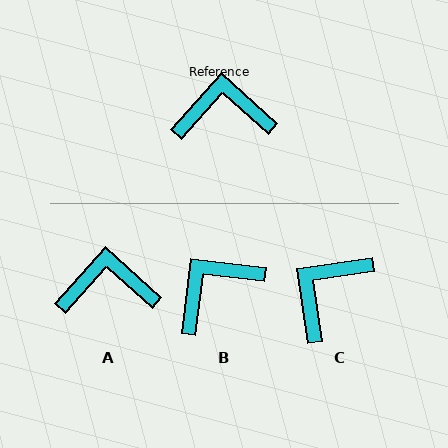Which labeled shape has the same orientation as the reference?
A.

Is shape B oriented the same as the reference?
No, it is off by about 35 degrees.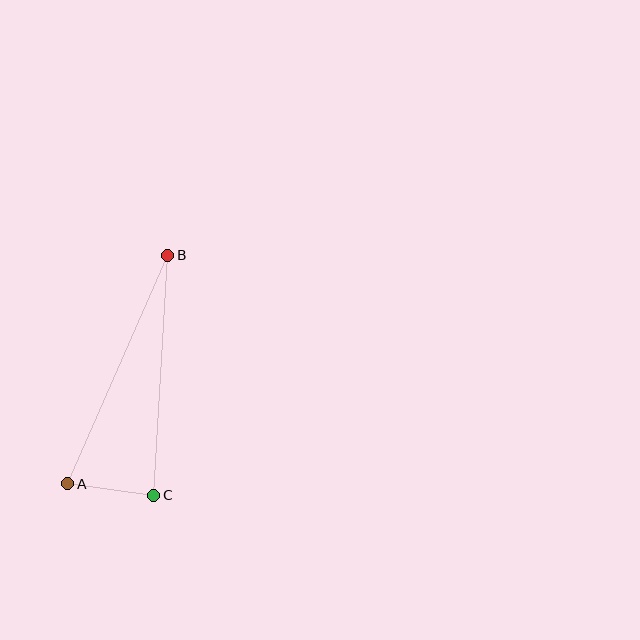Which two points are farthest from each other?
Points A and B are farthest from each other.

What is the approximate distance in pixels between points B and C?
The distance between B and C is approximately 241 pixels.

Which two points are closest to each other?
Points A and C are closest to each other.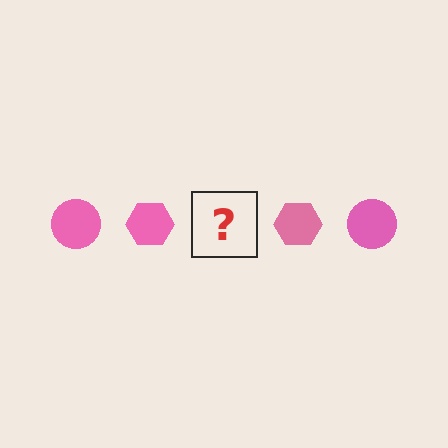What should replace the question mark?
The question mark should be replaced with a pink circle.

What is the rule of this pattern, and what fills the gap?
The rule is that the pattern cycles through circle, hexagon shapes in pink. The gap should be filled with a pink circle.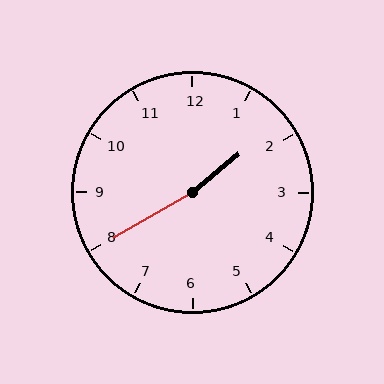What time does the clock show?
1:40.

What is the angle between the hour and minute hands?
Approximately 170 degrees.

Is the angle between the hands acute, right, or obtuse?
It is obtuse.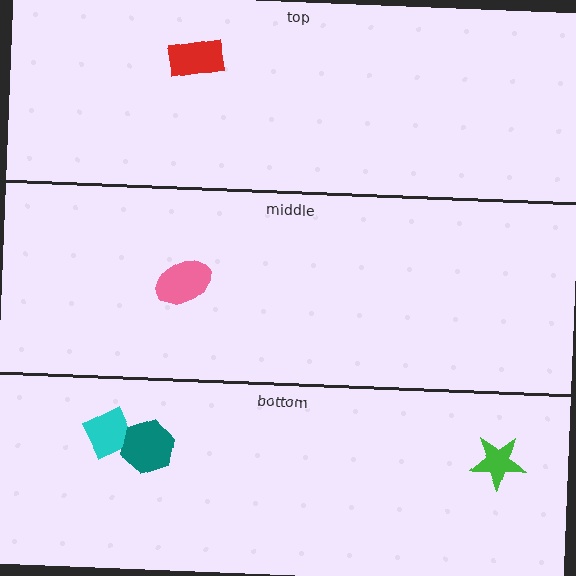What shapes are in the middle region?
The pink ellipse.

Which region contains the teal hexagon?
The bottom region.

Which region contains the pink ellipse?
The middle region.